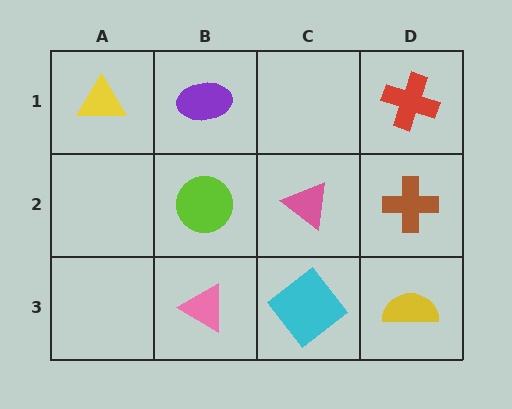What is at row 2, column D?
A brown cross.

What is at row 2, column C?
A pink triangle.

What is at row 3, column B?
A pink triangle.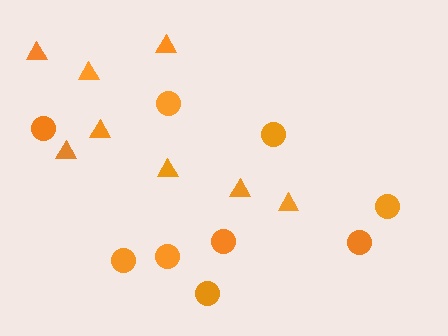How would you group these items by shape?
There are 2 groups: one group of triangles (8) and one group of circles (9).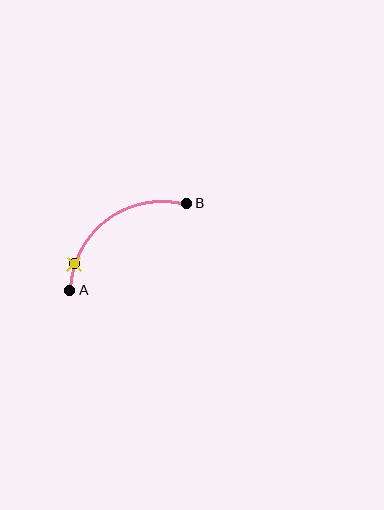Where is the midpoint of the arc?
The arc midpoint is the point on the curve farthest from the straight line joining A and B. It sits above and to the left of that line.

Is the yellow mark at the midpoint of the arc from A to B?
No. The yellow mark lies on the arc but is closer to endpoint A. The arc midpoint would be at the point on the curve equidistant along the arc from both A and B.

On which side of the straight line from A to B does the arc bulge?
The arc bulges above and to the left of the straight line connecting A and B.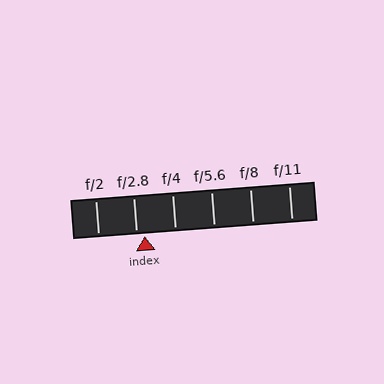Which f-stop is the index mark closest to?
The index mark is closest to f/2.8.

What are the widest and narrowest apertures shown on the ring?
The widest aperture shown is f/2 and the narrowest is f/11.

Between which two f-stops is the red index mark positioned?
The index mark is between f/2.8 and f/4.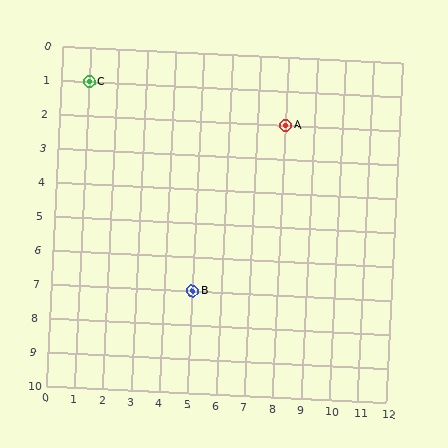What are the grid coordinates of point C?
Point C is at grid coordinates (1, 1).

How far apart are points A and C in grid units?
Points A and C are 7 columns and 1 row apart (about 7.1 grid units diagonally).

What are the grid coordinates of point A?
Point A is at grid coordinates (8, 2).